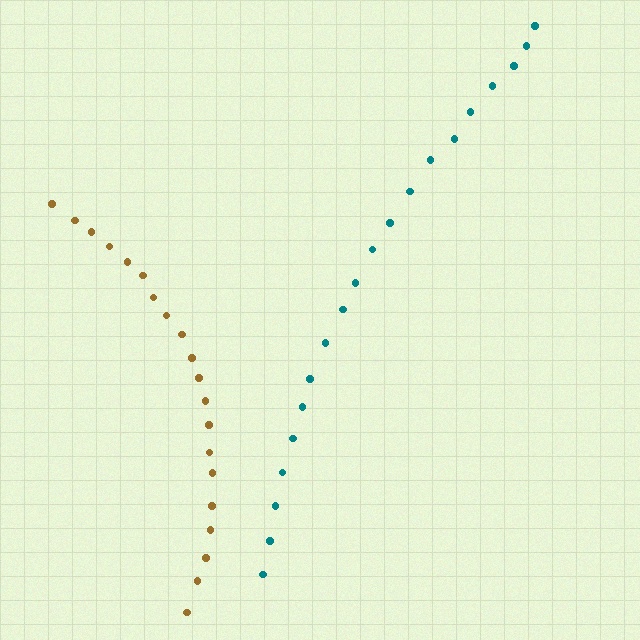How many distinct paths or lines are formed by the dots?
There are 2 distinct paths.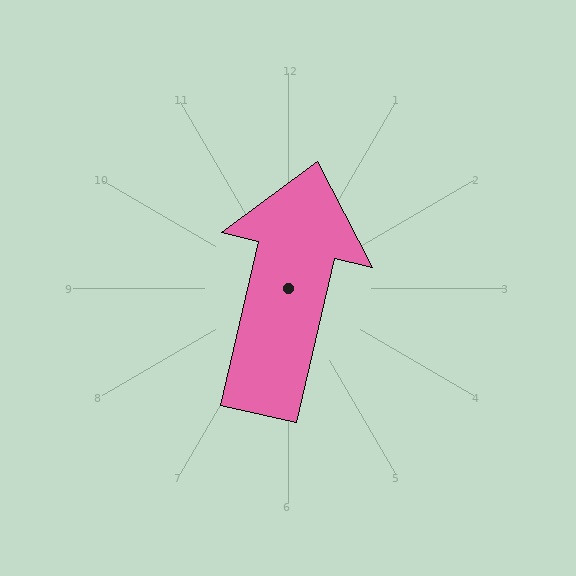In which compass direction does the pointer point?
North.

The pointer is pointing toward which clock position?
Roughly 12 o'clock.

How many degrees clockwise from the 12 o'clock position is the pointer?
Approximately 13 degrees.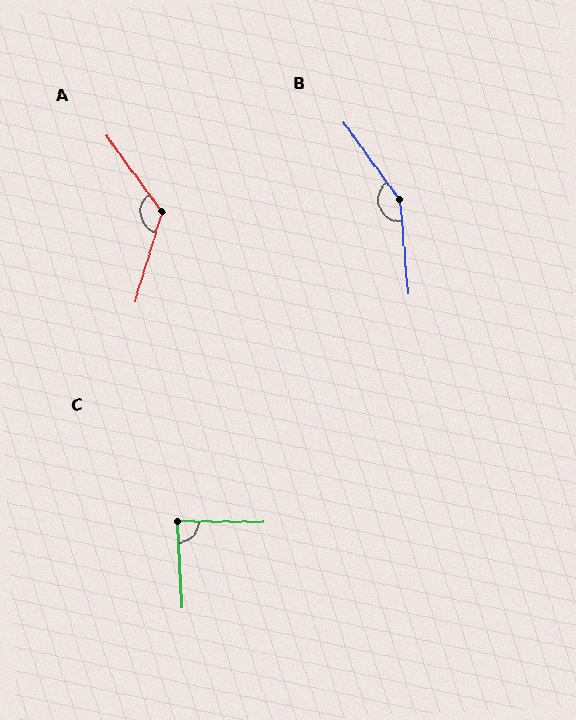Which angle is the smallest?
C, at approximately 86 degrees.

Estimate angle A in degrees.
Approximately 127 degrees.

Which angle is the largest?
B, at approximately 149 degrees.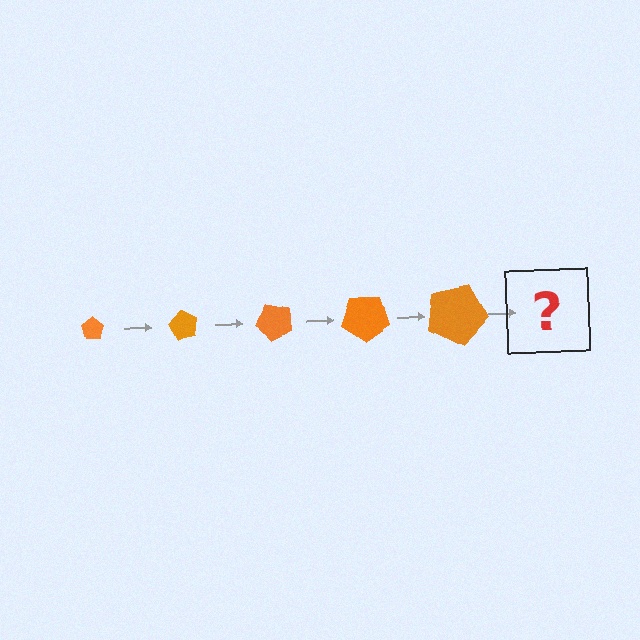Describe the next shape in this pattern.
It should be a pentagon, larger than the previous one and rotated 300 degrees from the start.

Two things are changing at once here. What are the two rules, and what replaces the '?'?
The two rules are that the pentagon grows larger each step and it rotates 60 degrees each step. The '?' should be a pentagon, larger than the previous one and rotated 300 degrees from the start.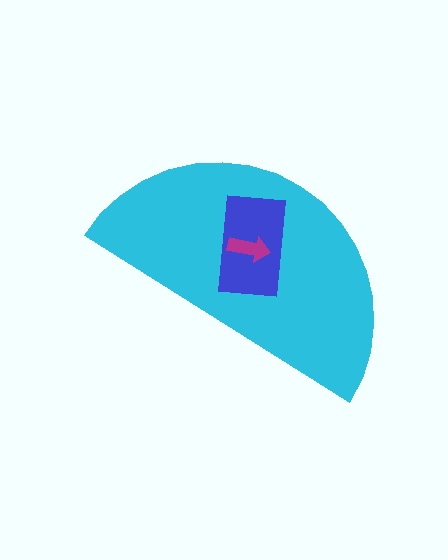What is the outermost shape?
The cyan semicircle.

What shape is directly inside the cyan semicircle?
The blue rectangle.